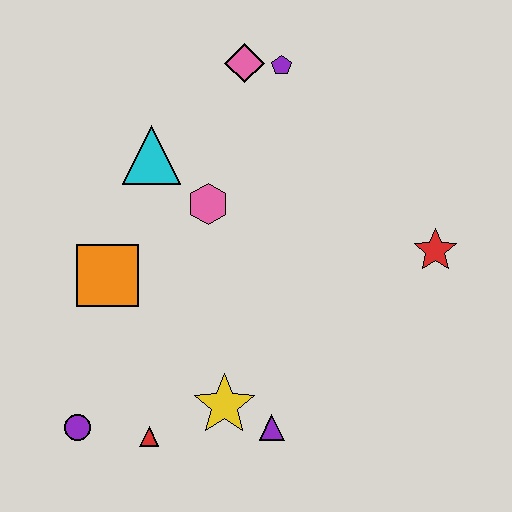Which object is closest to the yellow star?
The purple triangle is closest to the yellow star.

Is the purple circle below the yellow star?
Yes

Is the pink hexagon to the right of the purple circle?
Yes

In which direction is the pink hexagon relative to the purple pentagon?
The pink hexagon is below the purple pentagon.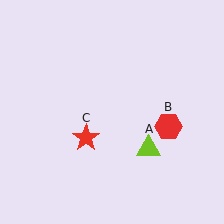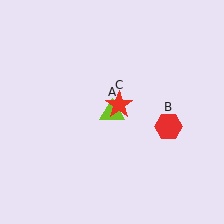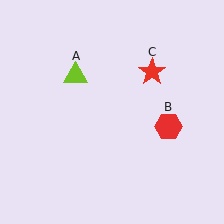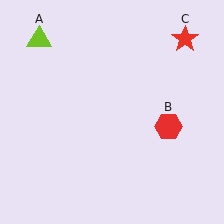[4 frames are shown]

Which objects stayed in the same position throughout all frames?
Red hexagon (object B) remained stationary.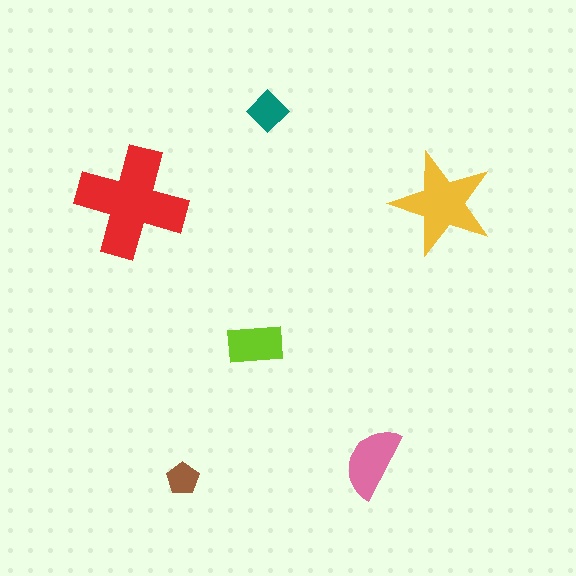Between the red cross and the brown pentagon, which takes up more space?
The red cross.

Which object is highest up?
The teal diamond is topmost.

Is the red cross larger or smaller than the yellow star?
Larger.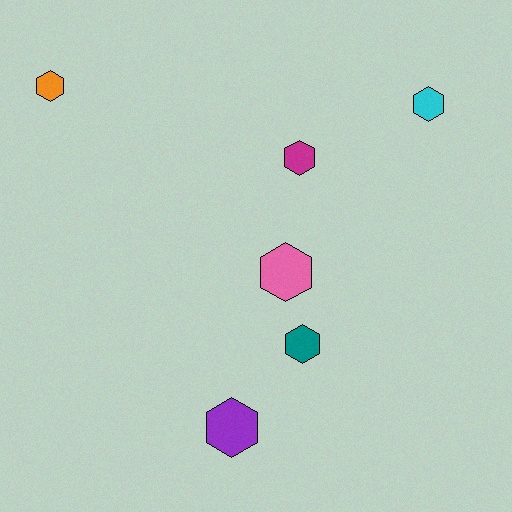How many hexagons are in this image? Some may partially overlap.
There are 6 hexagons.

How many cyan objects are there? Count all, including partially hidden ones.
There is 1 cyan object.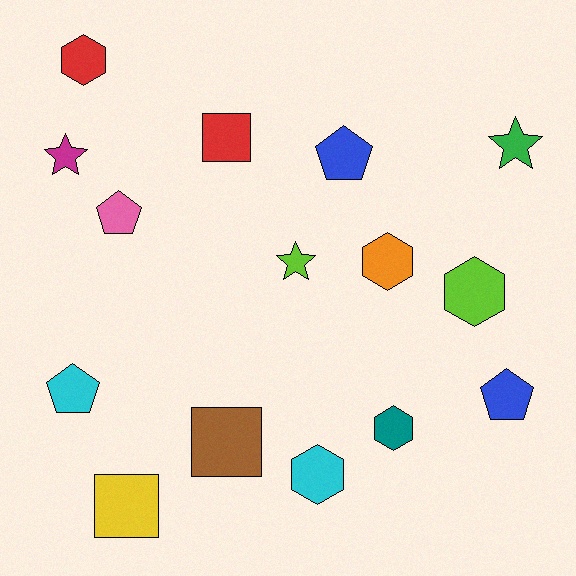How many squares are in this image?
There are 3 squares.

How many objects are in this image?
There are 15 objects.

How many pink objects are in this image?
There is 1 pink object.